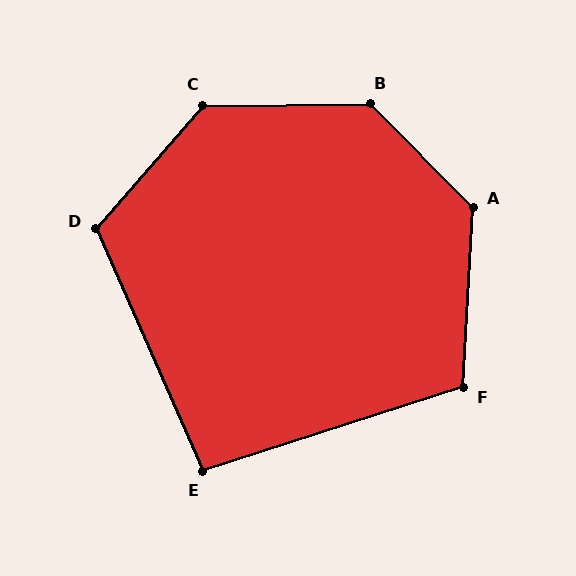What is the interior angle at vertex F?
Approximately 111 degrees (obtuse).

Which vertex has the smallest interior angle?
E, at approximately 96 degrees.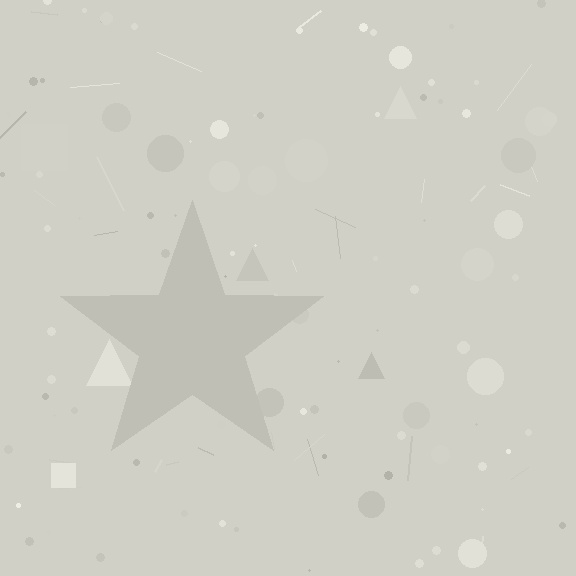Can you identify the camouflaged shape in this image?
The camouflaged shape is a star.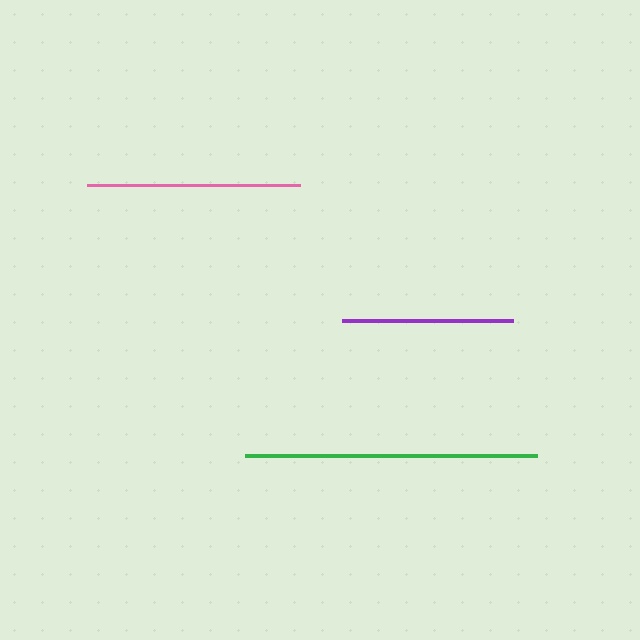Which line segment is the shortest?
The purple line is the shortest at approximately 171 pixels.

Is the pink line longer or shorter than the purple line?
The pink line is longer than the purple line.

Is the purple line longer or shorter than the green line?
The green line is longer than the purple line.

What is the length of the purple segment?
The purple segment is approximately 171 pixels long.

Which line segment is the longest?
The green line is the longest at approximately 292 pixels.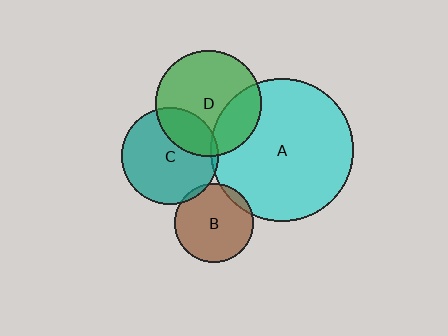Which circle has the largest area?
Circle A (cyan).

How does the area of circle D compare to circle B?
Approximately 1.8 times.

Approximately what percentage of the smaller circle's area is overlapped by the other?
Approximately 5%.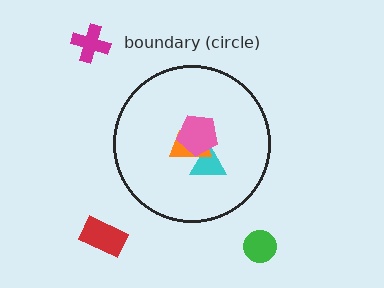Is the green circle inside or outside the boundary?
Outside.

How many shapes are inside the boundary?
3 inside, 3 outside.